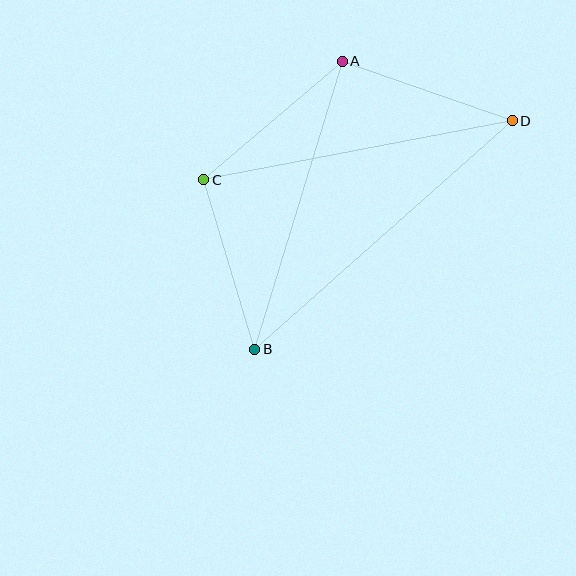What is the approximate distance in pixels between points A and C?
The distance between A and C is approximately 183 pixels.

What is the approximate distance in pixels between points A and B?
The distance between A and B is approximately 301 pixels.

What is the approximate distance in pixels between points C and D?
The distance between C and D is approximately 314 pixels.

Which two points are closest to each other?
Points B and C are closest to each other.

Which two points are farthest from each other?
Points B and D are farthest from each other.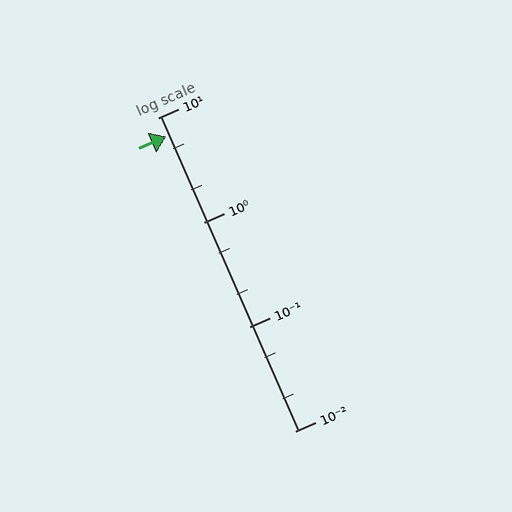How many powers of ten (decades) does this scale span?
The scale spans 3 decades, from 0.01 to 10.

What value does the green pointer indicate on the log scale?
The pointer indicates approximately 6.6.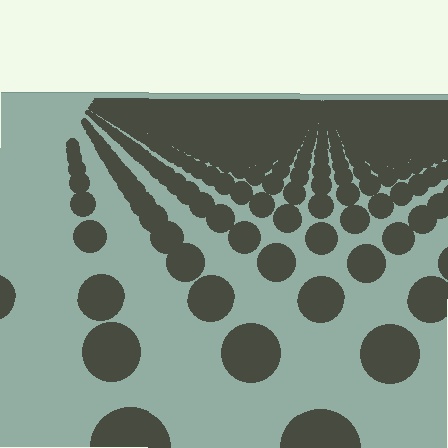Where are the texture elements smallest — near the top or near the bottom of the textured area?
Near the top.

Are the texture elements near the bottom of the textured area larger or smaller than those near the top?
Larger. Near the bottom, elements are closer to the viewer and appear at a bigger on-screen size.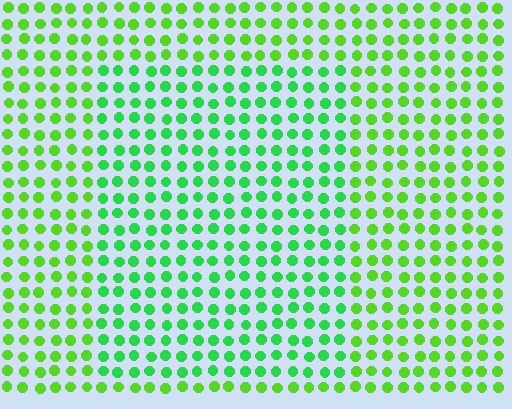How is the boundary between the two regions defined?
The boundary is defined purely by a slight shift in hue (about 29 degrees). Spacing, size, and orientation are identical on both sides.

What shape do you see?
I see a rectangle.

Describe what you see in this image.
The image is filled with small lime elements in a uniform arrangement. A rectangle-shaped region is visible where the elements are tinted to a slightly different hue, forming a subtle color boundary.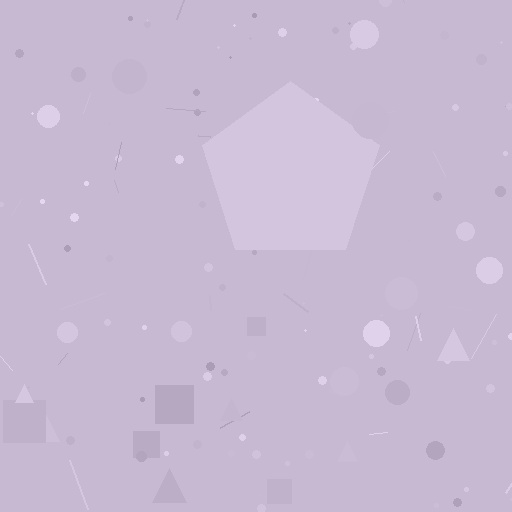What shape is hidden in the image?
A pentagon is hidden in the image.